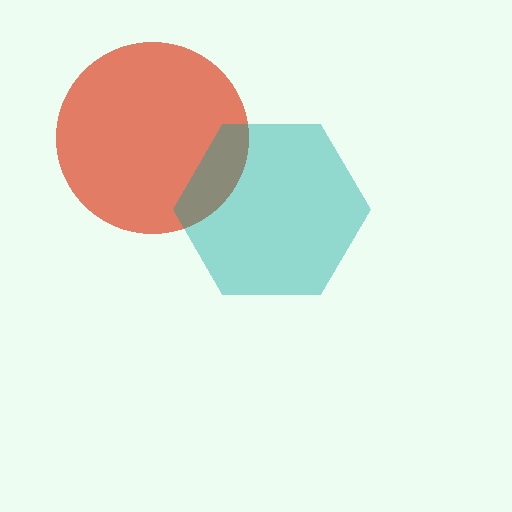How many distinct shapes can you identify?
There are 2 distinct shapes: a red circle, a teal hexagon.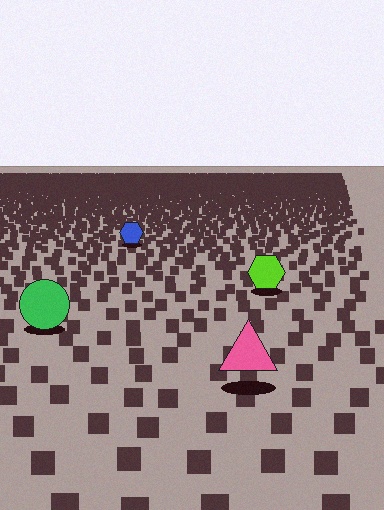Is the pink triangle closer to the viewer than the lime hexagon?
Yes. The pink triangle is closer — you can tell from the texture gradient: the ground texture is coarser near it.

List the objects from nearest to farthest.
From nearest to farthest: the pink triangle, the green circle, the lime hexagon, the blue hexagon.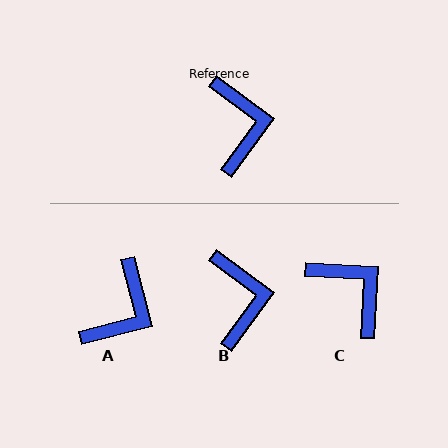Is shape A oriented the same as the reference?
No, it is off by about 39 degrees.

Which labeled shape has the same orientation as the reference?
B.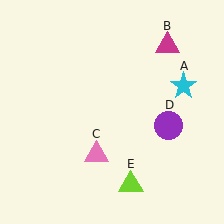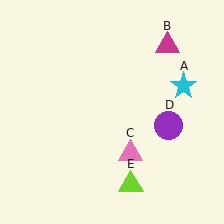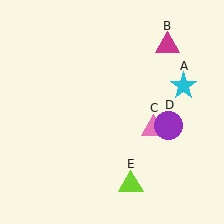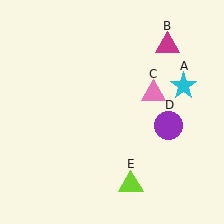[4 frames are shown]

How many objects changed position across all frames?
1 object changed position: pink triangle (object C).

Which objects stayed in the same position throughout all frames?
Cyan star (object A) and magenta triangle (object B) and purple circle (object D) and lime triangle (object E) remained stationary.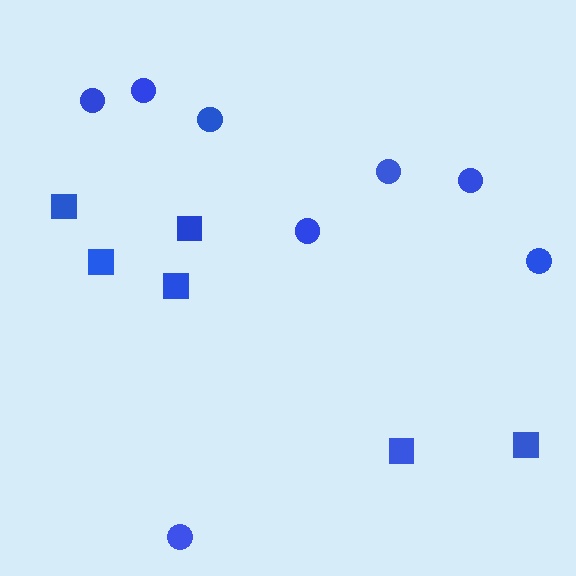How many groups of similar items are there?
There are 2 groups: one group of squares (6) and one group of circles (8).